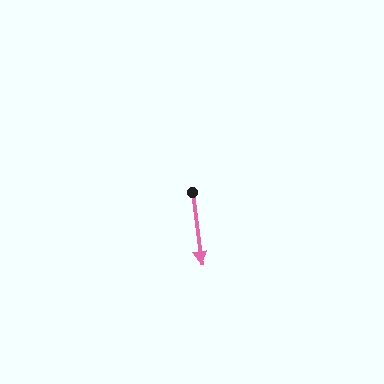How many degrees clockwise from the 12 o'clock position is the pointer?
Approximately 173 degrees.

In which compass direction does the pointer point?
South.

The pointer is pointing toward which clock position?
Roughly 6 o'clock.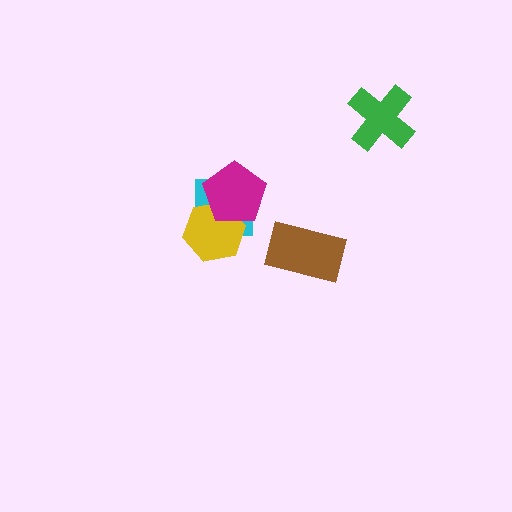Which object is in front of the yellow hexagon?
The magenta pentagon is in front of the yellow hexagon.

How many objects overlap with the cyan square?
2 objects overlap with the cyan square.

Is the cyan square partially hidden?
Yes, it is partially covered by another shape.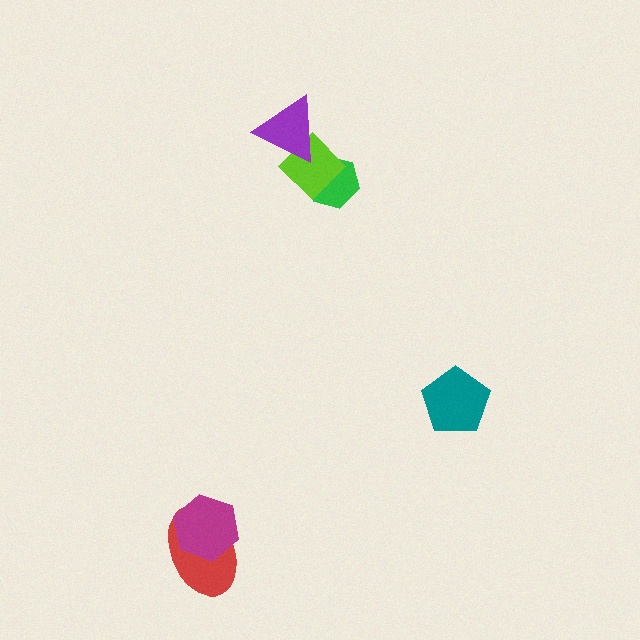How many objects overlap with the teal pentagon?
0 objects overlap with the teal pentagon.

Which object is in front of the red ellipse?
The magenta hexagon is in front of the red ellipse.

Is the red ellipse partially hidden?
Yes, it is partially covered by another shape.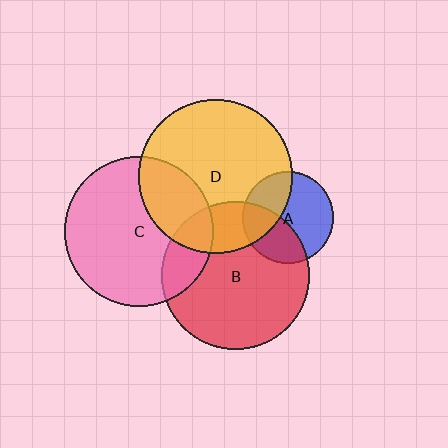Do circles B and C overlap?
Yes.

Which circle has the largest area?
Circle D (yellow).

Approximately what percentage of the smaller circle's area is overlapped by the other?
Approximately 20%.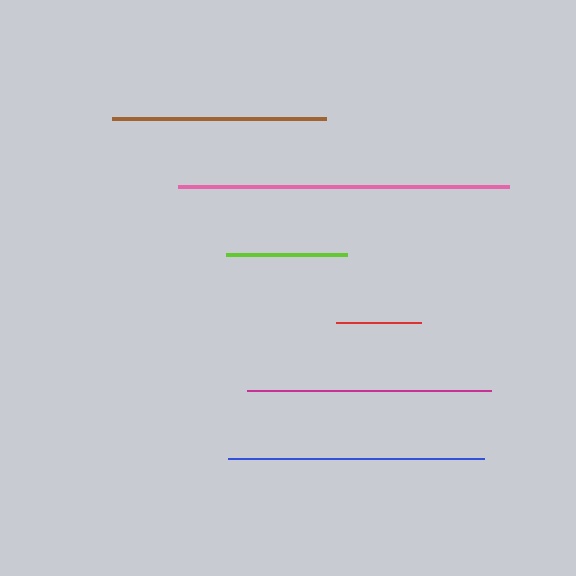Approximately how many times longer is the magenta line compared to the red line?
The magenta line is approximately 2.9 times the length of the red line.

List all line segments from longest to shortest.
From longest to shortest: pink, blue, magenta, brown, lime, red.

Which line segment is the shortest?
The red line is the shortest at approximately 85 pixels.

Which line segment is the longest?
The pink line is the longest at approximately 332 pixels.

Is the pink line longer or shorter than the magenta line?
The pink line is longer than the magenta line.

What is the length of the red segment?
The red segment is approximately 85 pixels long.